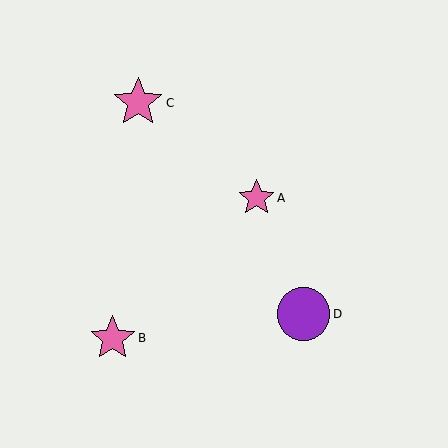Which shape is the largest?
The purple circle (labeled D) is the largest.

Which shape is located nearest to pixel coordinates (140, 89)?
The pink star (labeled C) at (138, 103) is nearest to that location.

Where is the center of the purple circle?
The center of the purple circle is at (303, 314).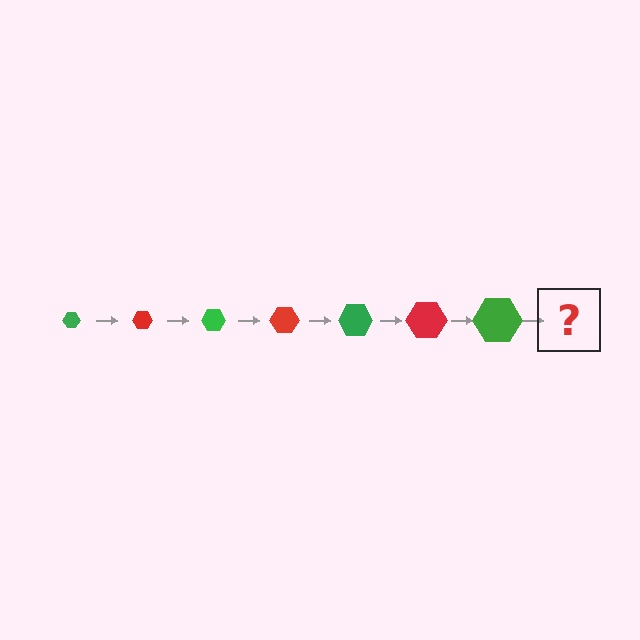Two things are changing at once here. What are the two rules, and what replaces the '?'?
The two rules are that the hexagon grows larger each step and the color cycles through green and red. The '?' should be a red hexagon, larger than the previous one.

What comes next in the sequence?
The next element should be a red hexagon, larger than the previous one.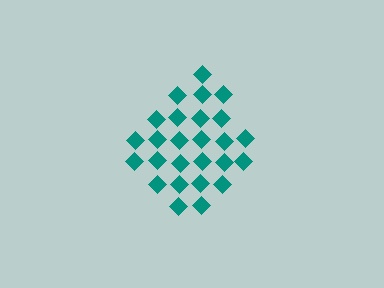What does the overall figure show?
The overall figure shows a diamond.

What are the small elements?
The small elements are diamonds.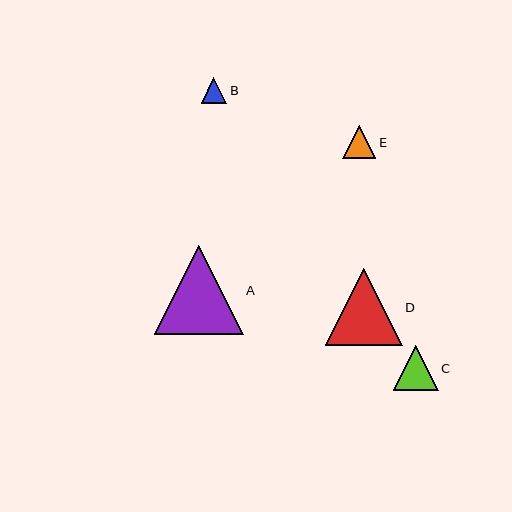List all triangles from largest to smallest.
From largest to smallest: A, D, C, E, B.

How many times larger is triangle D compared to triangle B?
Triangle D is approximately 3.0 times the size of triangle B.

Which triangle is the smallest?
Triangle B is the smallest with a size of approximately 26 pixels.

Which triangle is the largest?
Triangle A is the largest with a size of approximately 89 pixels.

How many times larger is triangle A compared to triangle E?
Triangle A is approximately 2.7 times the size of triangle E.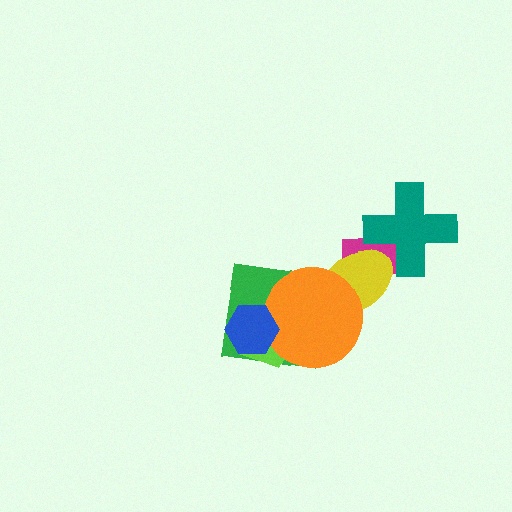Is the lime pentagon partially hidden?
Yes, it is partially covered by another shape.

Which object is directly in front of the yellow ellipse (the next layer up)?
The orange circle is directly in front of the yellow ellipse.